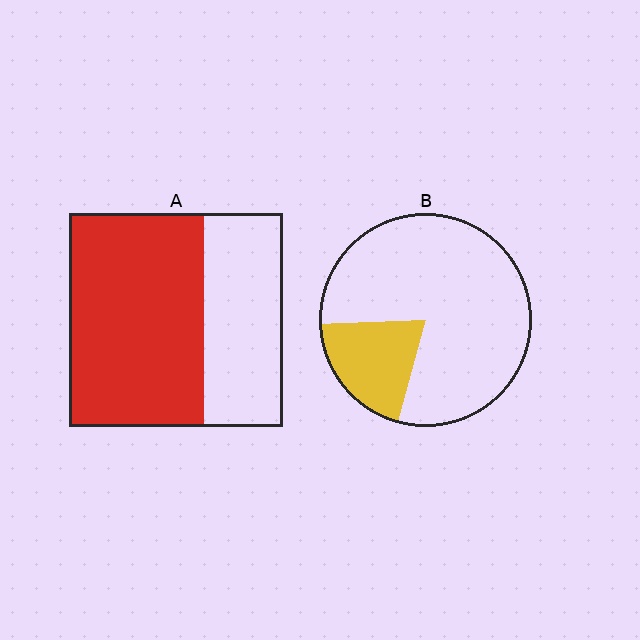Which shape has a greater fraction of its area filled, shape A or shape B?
Shape A.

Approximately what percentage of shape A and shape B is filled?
A is approximately 65% and B is approximately 20%.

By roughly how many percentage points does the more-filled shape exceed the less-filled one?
By roughly 45 percentage points (A over B).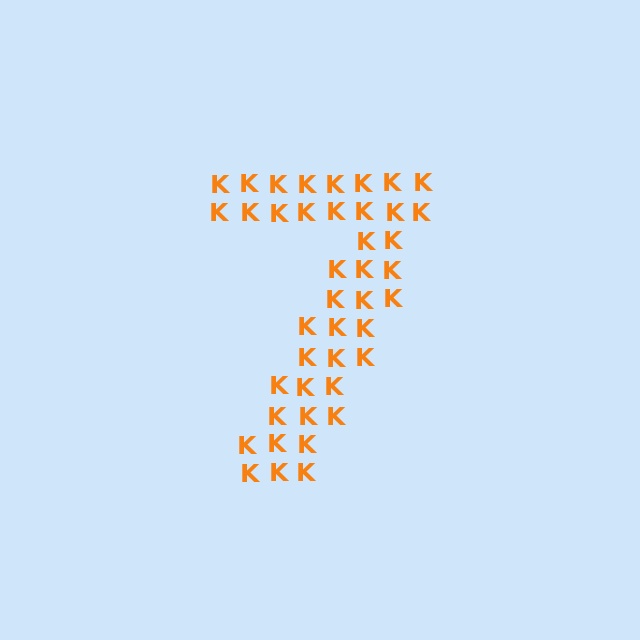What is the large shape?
The large shape is the digit 7.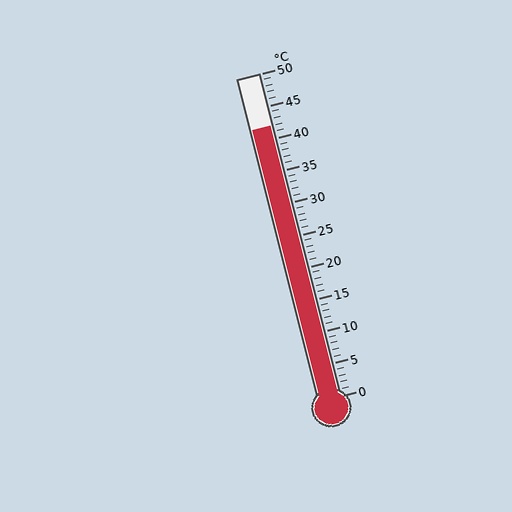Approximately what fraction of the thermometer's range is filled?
The thermometer is filled to approximately 85% of its range.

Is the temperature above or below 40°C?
The temperature is above 40°C.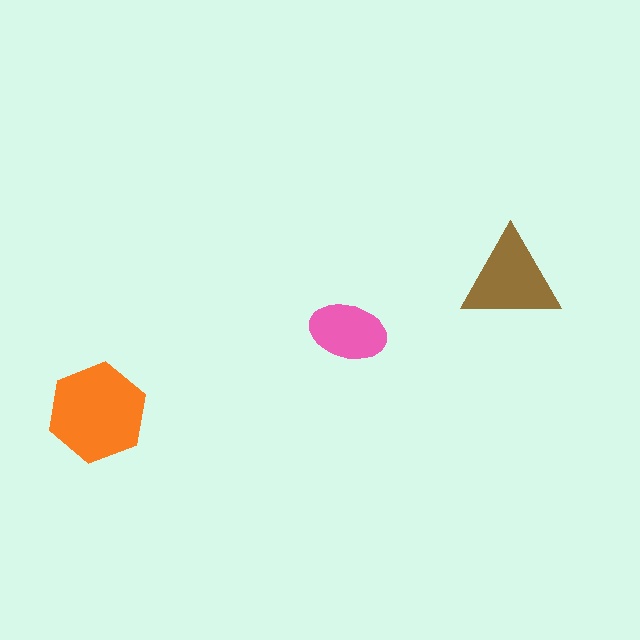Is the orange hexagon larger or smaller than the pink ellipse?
Larger.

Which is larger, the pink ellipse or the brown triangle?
The brown triangle.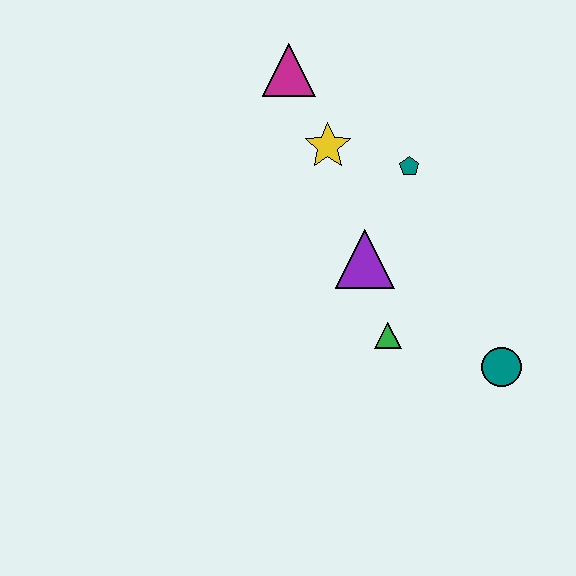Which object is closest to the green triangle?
The purple triangle is closest to the green triangle.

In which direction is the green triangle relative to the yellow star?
The green triangle is below the yellow star.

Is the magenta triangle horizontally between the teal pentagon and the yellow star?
No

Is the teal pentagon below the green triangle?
No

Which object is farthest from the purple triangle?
The magenta triangle is farthest from the purple triangle.